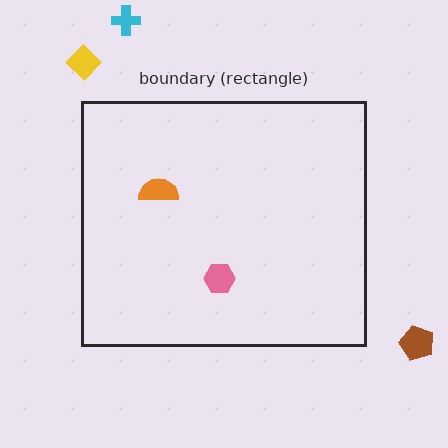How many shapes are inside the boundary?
2 inside, 3 outside.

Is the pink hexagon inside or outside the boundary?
Inside.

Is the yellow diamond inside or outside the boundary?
Outside.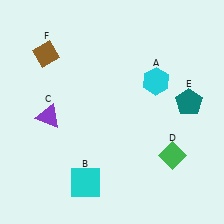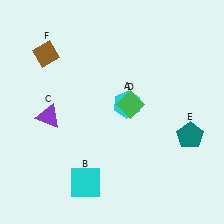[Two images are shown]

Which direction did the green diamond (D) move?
The green diamond (D) moved up.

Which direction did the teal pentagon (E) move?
The teal pentagon (E) moved down.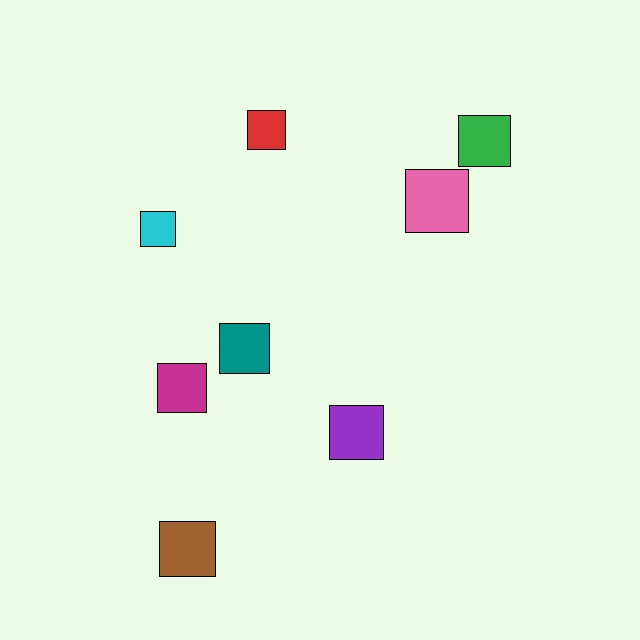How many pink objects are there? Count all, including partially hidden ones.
There is 1 pink object.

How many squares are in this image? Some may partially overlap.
There are 8 squares.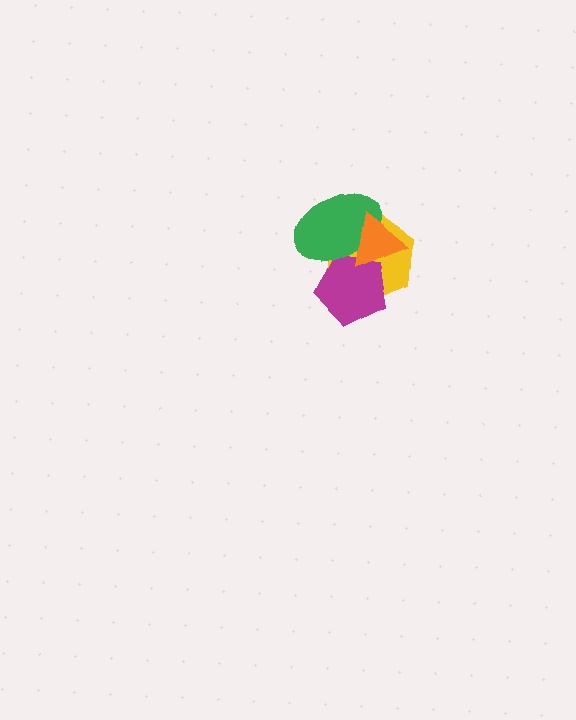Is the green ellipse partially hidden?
Yes, it is partially covered by another shape.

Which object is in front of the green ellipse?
The orange triangle is in front of the green ellipse.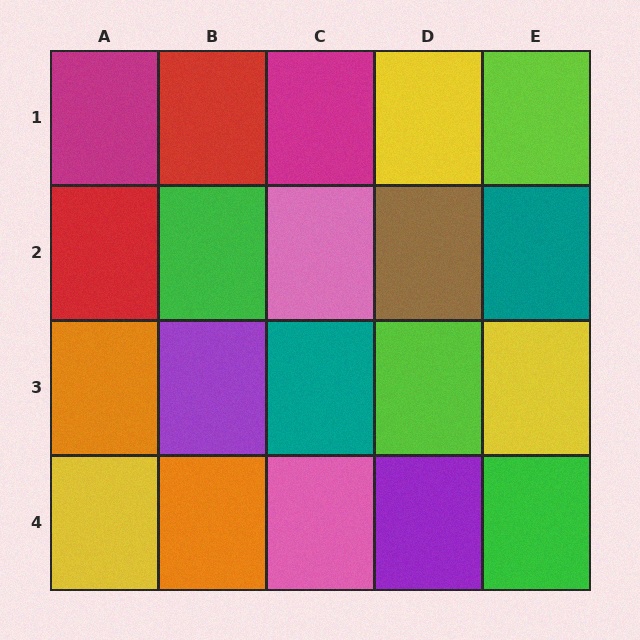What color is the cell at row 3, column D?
Lime.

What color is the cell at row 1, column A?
Magenta.